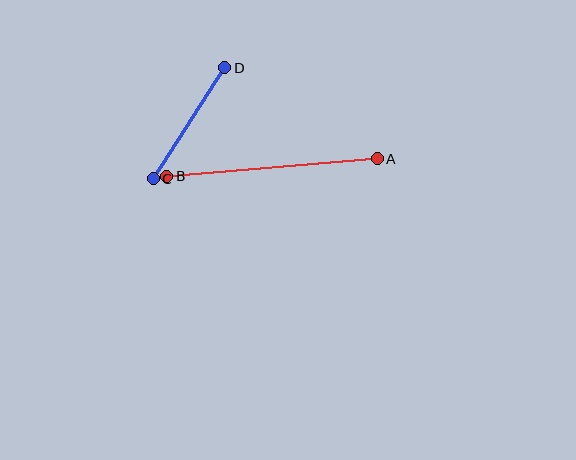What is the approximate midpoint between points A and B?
The midpoint is at approximately (272, 167) pixels.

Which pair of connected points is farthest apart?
Points A and B are farthest apart.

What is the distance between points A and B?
The distance is approximately 211 pixels.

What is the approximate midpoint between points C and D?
The midpoint is at approximately (189, 123) pixels.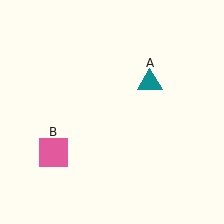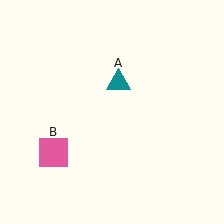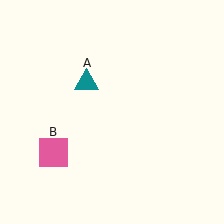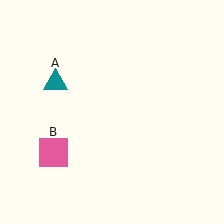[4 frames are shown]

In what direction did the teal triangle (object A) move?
The teal triangle (object A) moved left.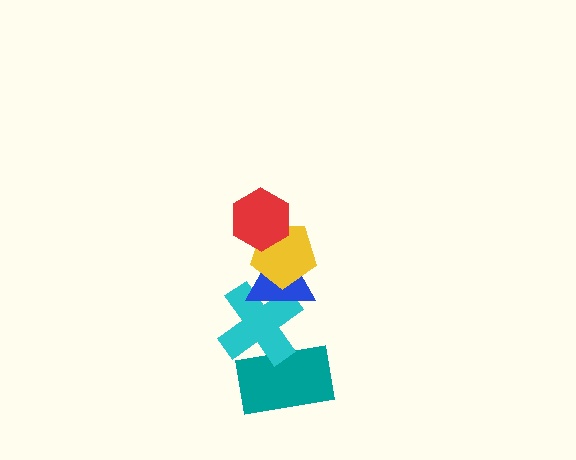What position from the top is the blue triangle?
The blue triangle is 3rd from the top.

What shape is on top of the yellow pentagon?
The red hexagon is on top of the yellow pentagon.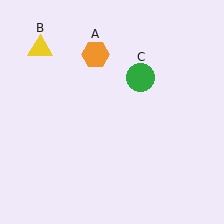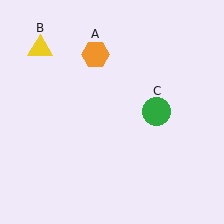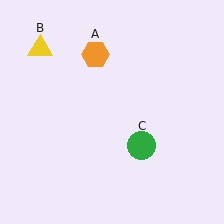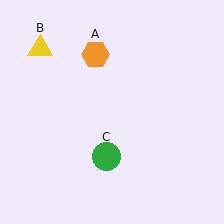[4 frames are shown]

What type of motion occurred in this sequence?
The green circle (object C) rotated clockwise around the center of the scene.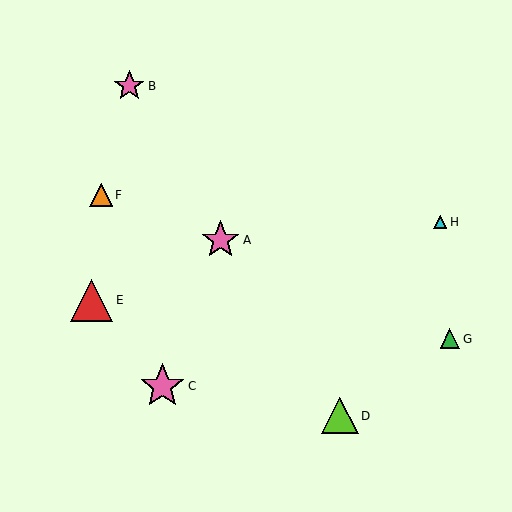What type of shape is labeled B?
Shape B is a pink star.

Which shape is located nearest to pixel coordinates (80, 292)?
The red triangle (labeled E) at (92, 300) is nearest to that location.